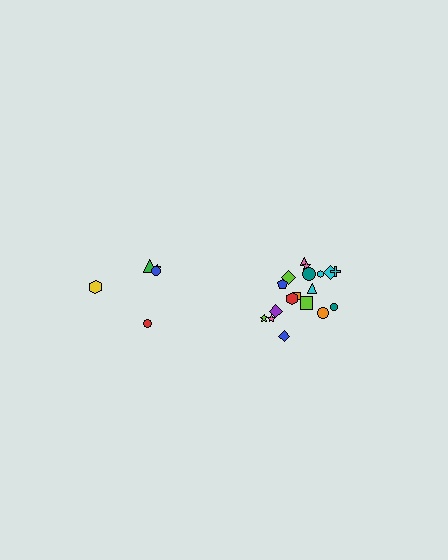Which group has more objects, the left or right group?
The right group.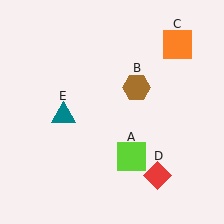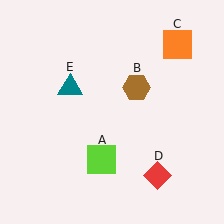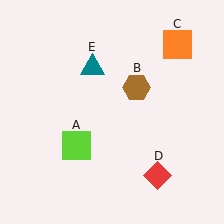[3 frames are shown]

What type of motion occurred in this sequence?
The lime square (object A), teal triangle (object E) rotated clockwise around the center of the scene.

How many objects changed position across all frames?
2 objects changed position: lime square (object A), teal triangle (object E).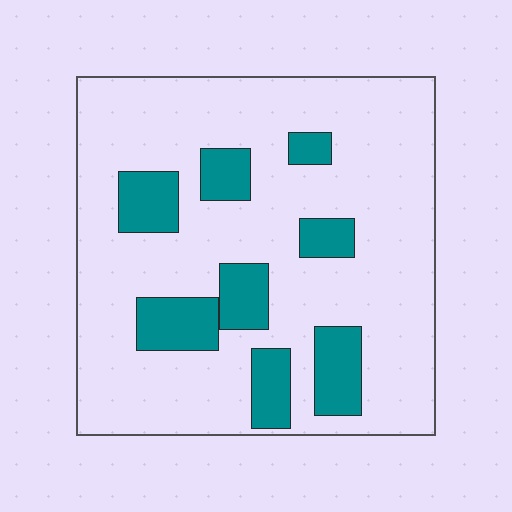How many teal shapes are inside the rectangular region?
8.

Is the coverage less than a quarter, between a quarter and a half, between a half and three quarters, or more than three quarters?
Less than a quarter.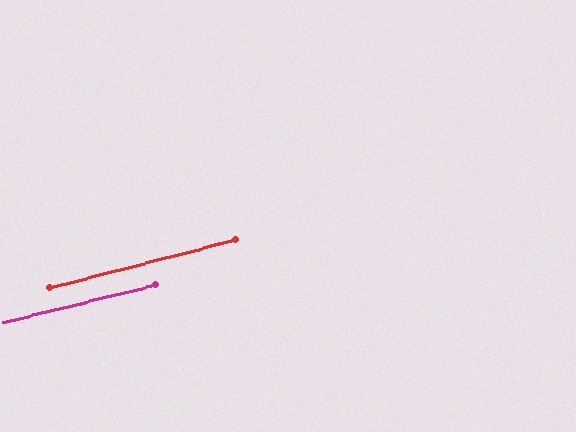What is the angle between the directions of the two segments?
Approximately 1 degree.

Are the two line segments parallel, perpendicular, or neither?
Parallel — their directions differ by only 1.0°.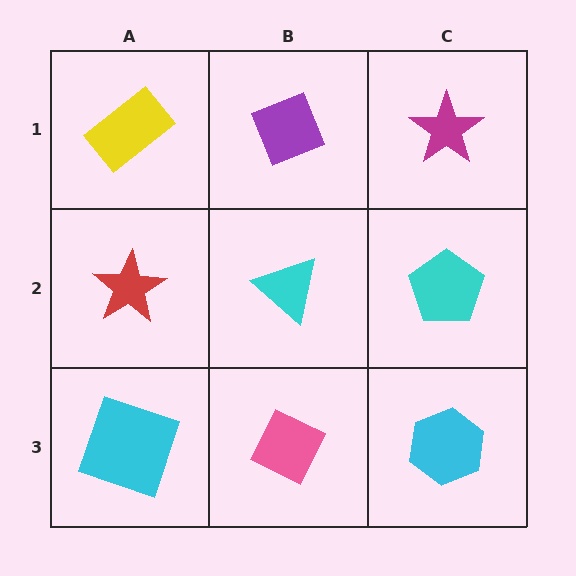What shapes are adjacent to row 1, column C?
A cyan pentagon (row 2, column C), a purple diamond (row 1, column B).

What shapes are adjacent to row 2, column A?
A yellow rectangle (row 1, column A), a cyan square (row 3, column A), a cyan triangle (row 2, column B).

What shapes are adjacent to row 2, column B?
A purple diamond (row 1, column B), a pink diamond (row 3, column B), a red star (row 2, column A), a cyan pentagon (row 2, column C).